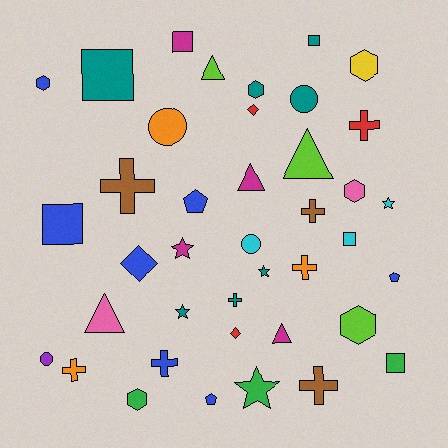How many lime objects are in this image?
There are 3 lime objects.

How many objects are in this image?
There are 40 objects.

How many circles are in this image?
There are 4 circles.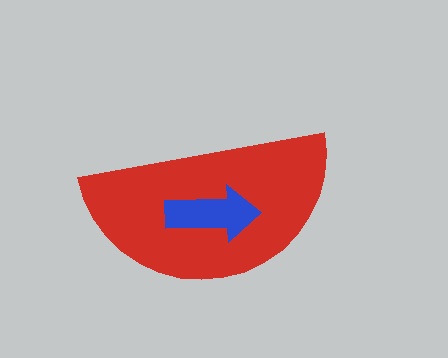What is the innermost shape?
The blue arrow.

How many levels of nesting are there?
2.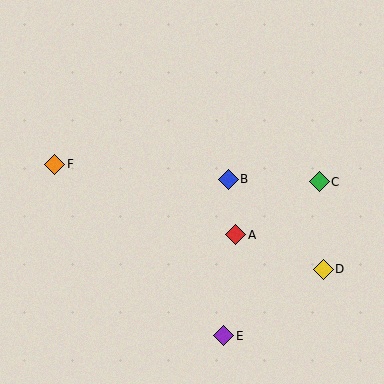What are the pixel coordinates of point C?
Point C is at (319, 182).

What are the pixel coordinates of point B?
Point B is at (228, 179).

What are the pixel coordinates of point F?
Point F is at (55, 164).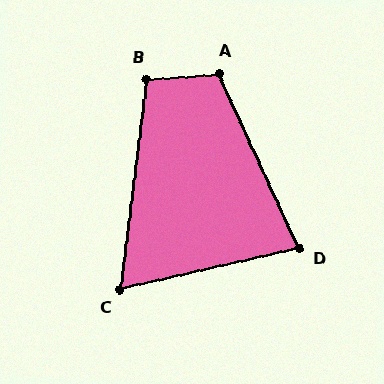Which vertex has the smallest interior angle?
C, at approximately 70 degrees.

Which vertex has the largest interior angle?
A, at approximately 110 degrees.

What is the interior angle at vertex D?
Approximately 78 degrees (acute).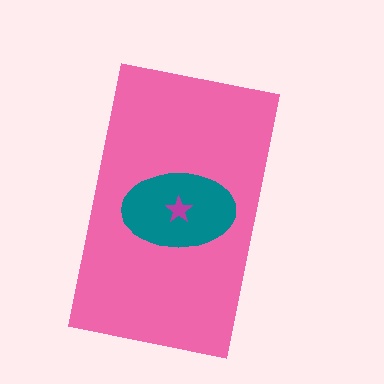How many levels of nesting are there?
3.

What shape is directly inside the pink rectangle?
The teal ellipse.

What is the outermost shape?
The pink rectangle.